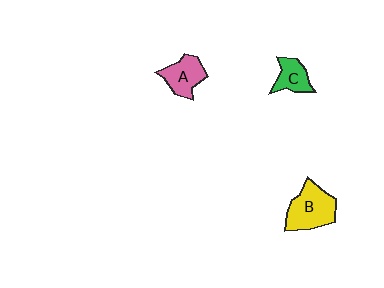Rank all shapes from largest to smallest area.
From largest to smallest: B (yellow), A (pink), C (green).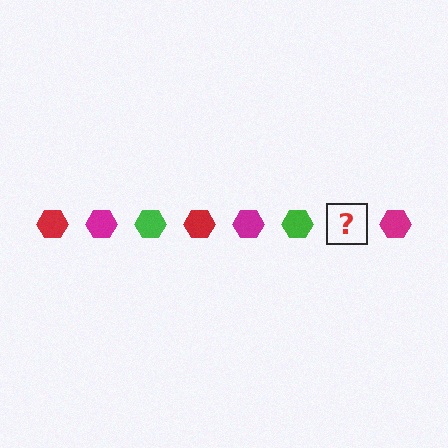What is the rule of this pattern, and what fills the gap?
The rule is that the pattern cycles through red, magenta, green hexagons. The gap should be filled with a red hexagon.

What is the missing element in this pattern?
The missing element is a red hexagon.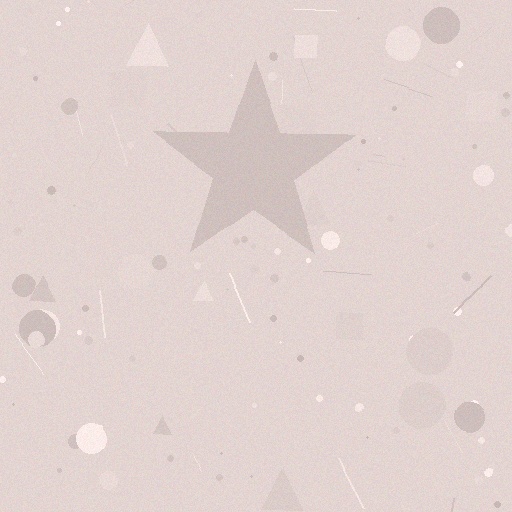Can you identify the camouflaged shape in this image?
The camouflaged shape is a star.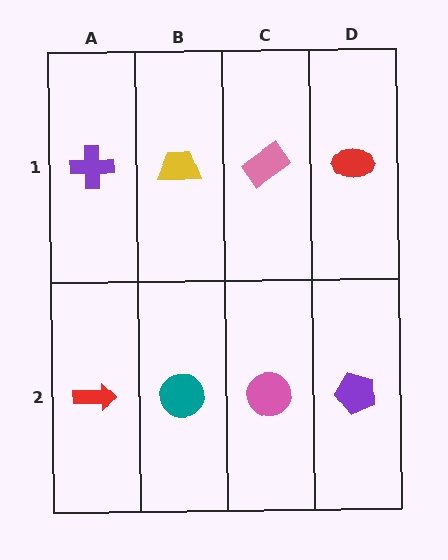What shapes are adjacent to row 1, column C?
A pink circle (row 2, column C), a yellow trapezoid (row 1, column B), a red ellipse (row 1, column D).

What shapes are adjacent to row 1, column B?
A teal circle (row 2, column B), a purple cross (row 1, column A), a pink rectangle (row 1, column C).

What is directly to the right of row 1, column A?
A yellow trapezoid.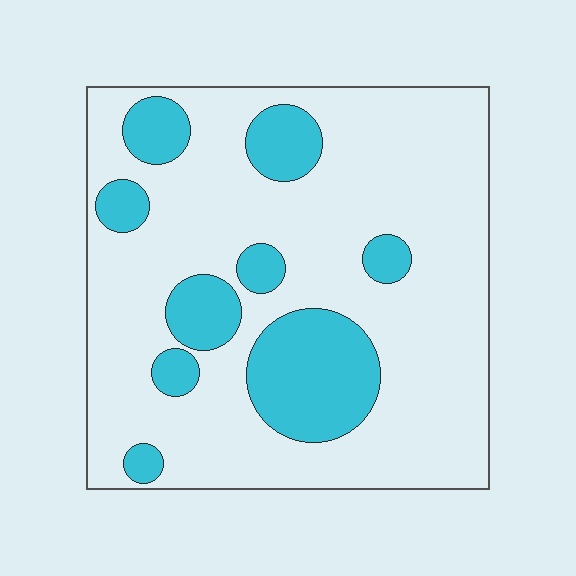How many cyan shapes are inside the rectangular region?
9.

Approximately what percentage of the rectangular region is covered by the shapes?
Approximately 25%.